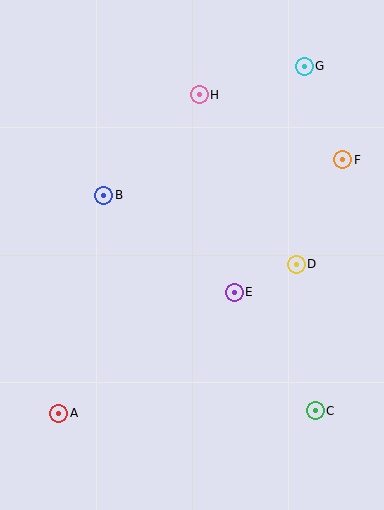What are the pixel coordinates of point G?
Point G is at (304, 66).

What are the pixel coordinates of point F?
Point F is at (343, 160).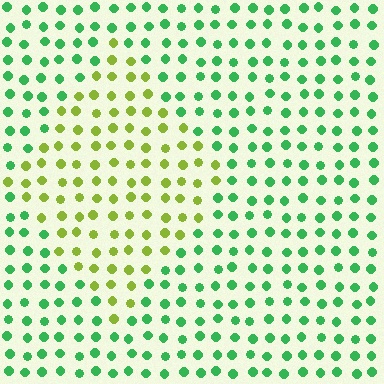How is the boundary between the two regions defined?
The boundary is defined purely by a slight shift in hue (about 54 degrees). Spacing, size, and orientation are identical on both sides.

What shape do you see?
I see a diamond.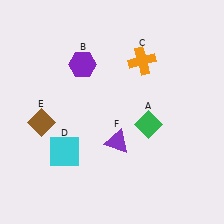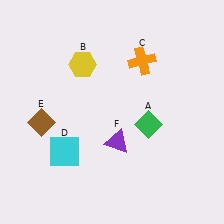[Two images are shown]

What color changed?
The hexagon (B) changed from purple in Image 1 to yellow in Image 2.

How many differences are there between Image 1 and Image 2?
There is 1 difference between the two images.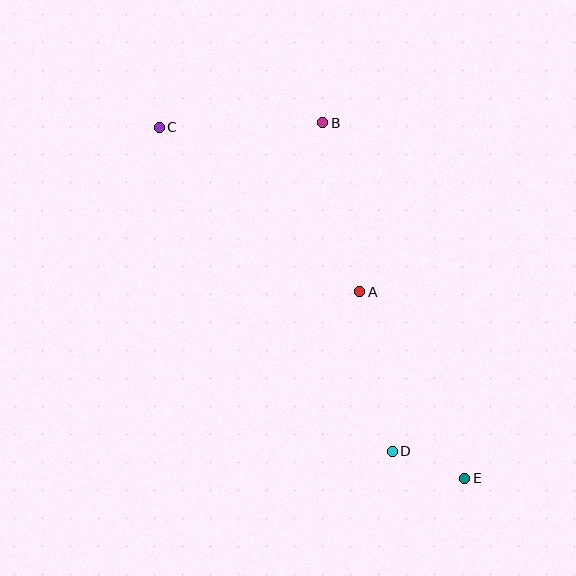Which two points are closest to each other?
Points D and E are closest to each other.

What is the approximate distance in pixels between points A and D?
The distance between A and D is approximately 163 pixels.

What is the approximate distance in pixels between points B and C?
The distance between B and C is approximately 164 pixels.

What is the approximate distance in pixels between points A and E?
The distance between A and E is approximately 214 pixels.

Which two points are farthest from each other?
Points C and E are farthest from each other.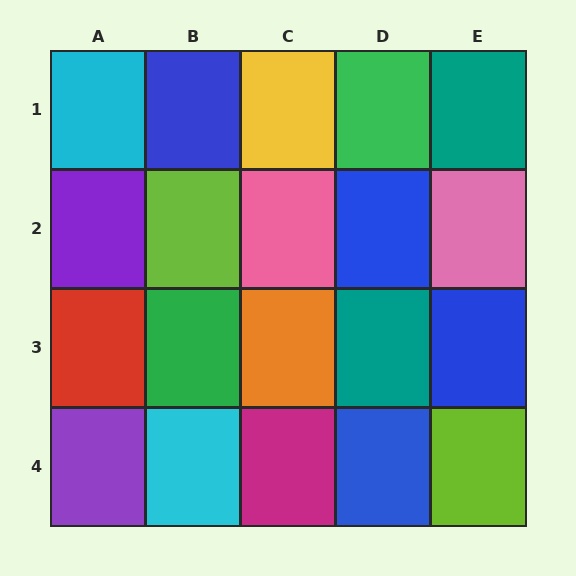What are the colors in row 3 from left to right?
Red, green, orange, teal, blue.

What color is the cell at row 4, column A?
Purple.